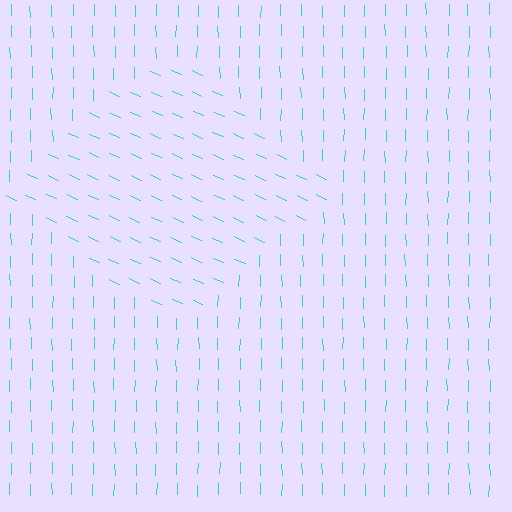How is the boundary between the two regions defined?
The boundary is defined purely by a change in line orientation (approximately 65 degrees difference). All lines are the same color and thickness.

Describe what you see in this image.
The image is filled with small cyan line segments. A diamond region in the image has lines oriented differently from the surrounding lines, creating a visible texture boundary.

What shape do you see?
I see a diamond.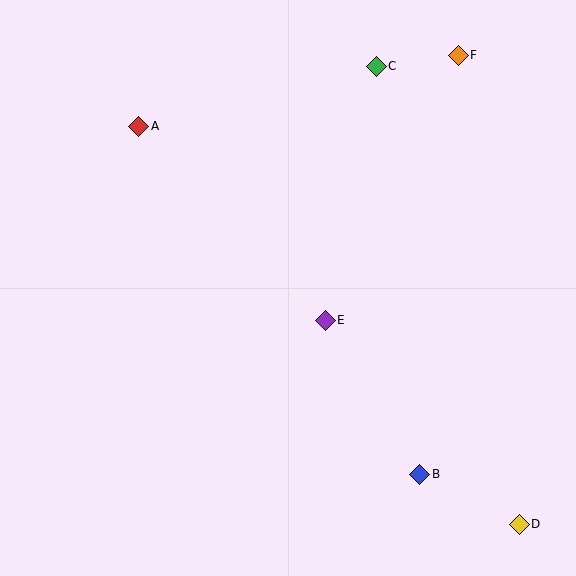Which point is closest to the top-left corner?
Point A is closest to the top-left corner.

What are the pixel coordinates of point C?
Point C is at (376, 67).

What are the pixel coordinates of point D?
Point D is at (519, 524).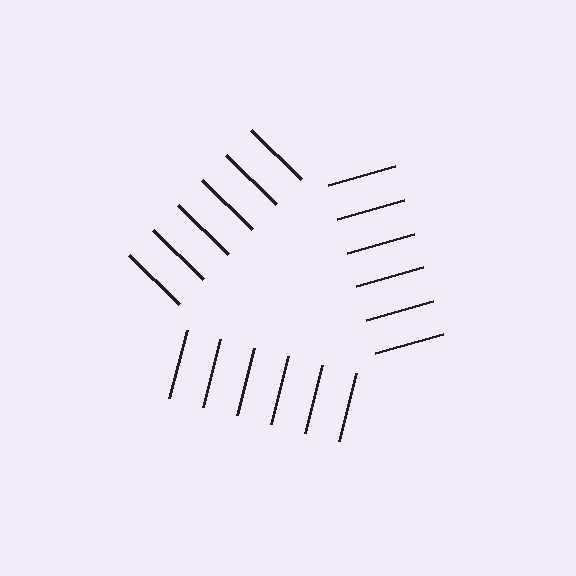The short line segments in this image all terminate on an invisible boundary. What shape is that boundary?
An illusory triangle — the line segments terminate on its edges but no continuous stroke is drawn.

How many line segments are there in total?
18 — 6 along each of the 3 edges.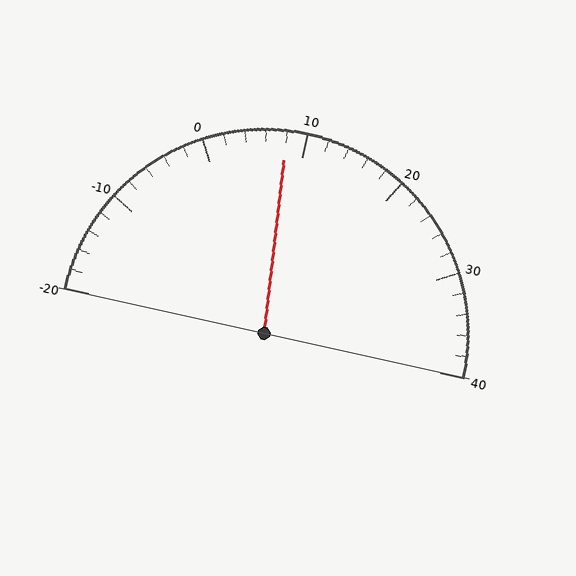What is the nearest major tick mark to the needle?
The nearest major tick mark is 10.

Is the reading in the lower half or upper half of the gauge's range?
The reading is in the lower half of the range (-20 to 40).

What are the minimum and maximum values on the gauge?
The gauge ranges from -20 to 40.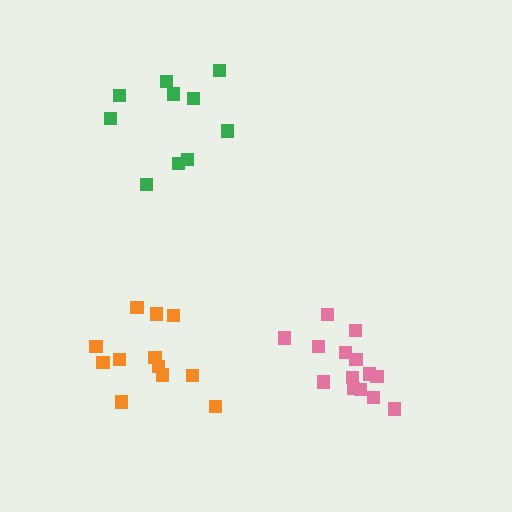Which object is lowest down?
The orange cluster is bottommost.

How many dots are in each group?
Group 1: 12 dots, Group 2: 10 dots, Group 3: 14 dots (36 total).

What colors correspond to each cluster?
The clusters are colored: orange, green, pink.